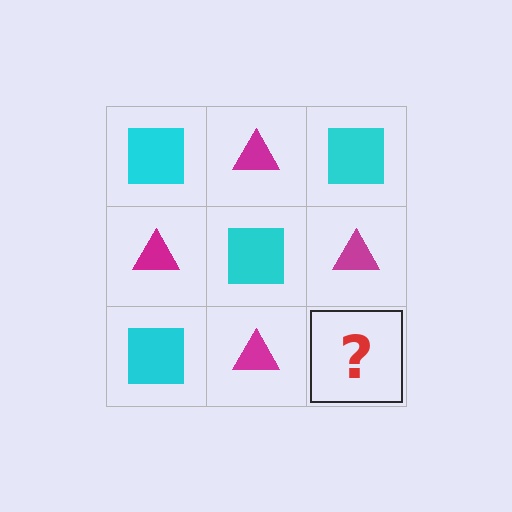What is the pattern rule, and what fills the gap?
The rule is that it alternates cyan square and magenta triangle in a checkerboard pattern. The gap should be filled with a cyan square.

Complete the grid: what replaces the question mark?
The question mark should be replaced with a cyan square.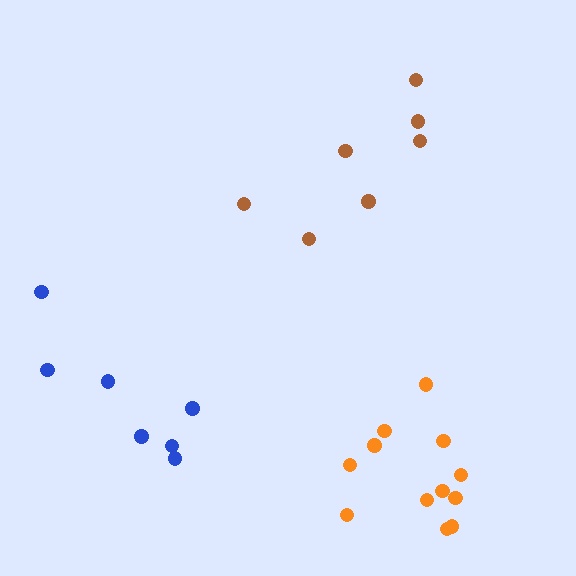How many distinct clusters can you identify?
There are 3 distinct clusters.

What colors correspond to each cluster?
The clusters are colored: orange, blue, brown.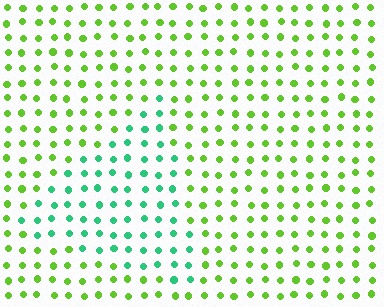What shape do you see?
I see a triangle.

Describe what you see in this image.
The image is filled with small lime elements in a uniform arrangement. A triangle-shaped region is visible where the elements are tinted to a slightly different hue, forming a subtle color boundary.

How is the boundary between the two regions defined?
The boundary is defined purely by a slight shift in hue (about 51 degrees). Spacing, size, and orientation are identical on both sides.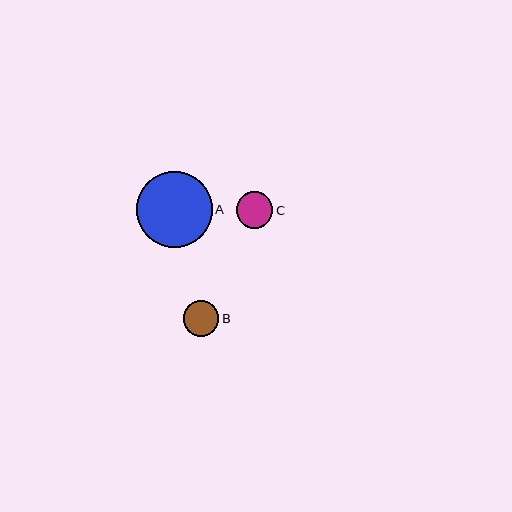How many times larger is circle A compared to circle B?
Circle A is approximately 2.2 times the size of circle B.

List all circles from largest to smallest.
From largest to smallest: A, C, B.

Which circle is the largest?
Circle A is the largest with a size of approximately 76 pixels.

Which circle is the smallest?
Circle B is the smallest with a size of approximately 35 pixels.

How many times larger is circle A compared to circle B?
Circle A is approximately 2.2 times the size of circle B.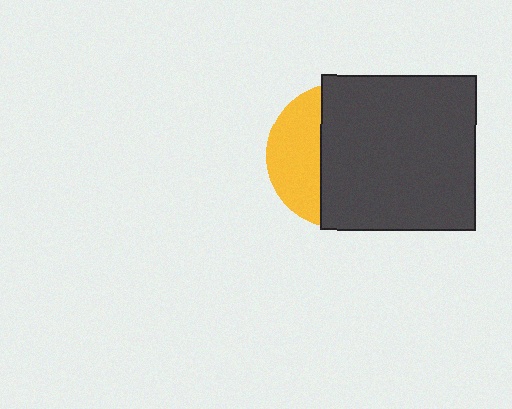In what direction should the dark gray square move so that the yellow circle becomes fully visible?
The dark gray square should move right. That is the shortest direction to clear the overlap and leave the yellow circle fully visible.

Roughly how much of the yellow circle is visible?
A small part of it is visible (roughly 33%).